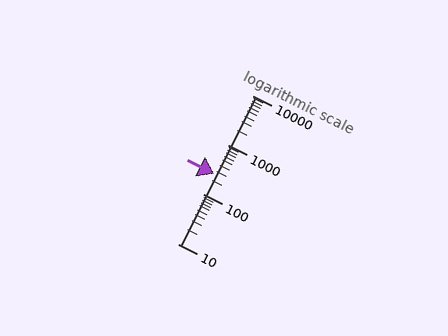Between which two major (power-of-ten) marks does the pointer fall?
The pointer is between 100 and 1000.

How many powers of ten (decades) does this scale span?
The scale spans 3 decades, from 10 to 10000.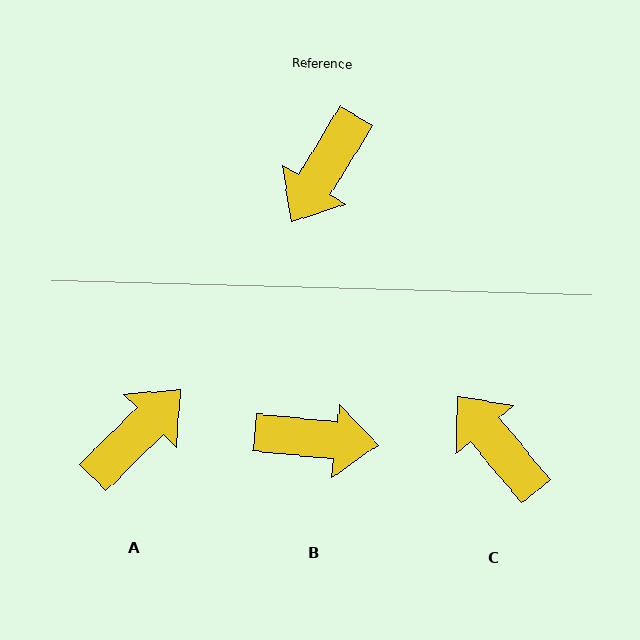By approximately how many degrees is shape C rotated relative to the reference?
Approximately 109 degrees clockwise.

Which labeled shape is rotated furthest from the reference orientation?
A, about 166 degrees away.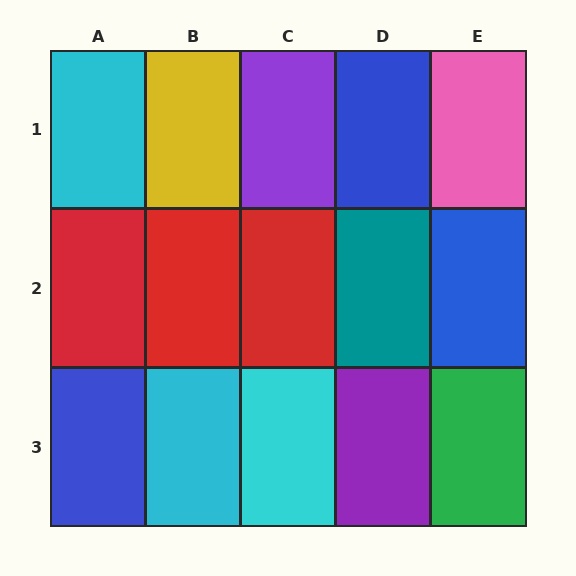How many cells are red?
3 cells are red.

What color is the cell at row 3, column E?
Green.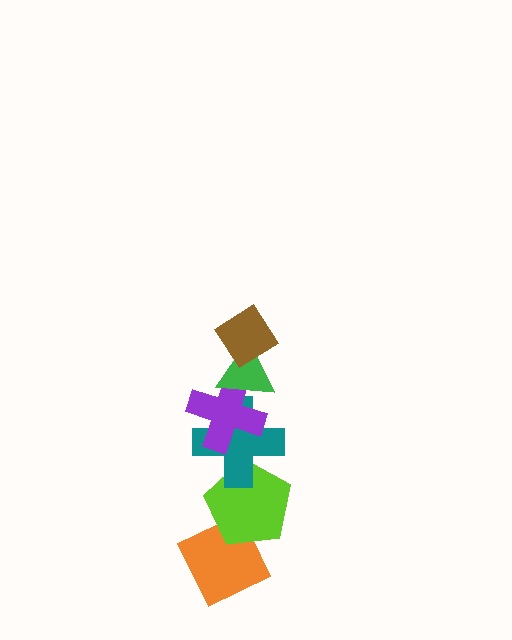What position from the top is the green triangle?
The green triangle is 2nd from the top.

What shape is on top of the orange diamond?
The lime pentagon is on top of the orange diamond.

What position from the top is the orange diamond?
The orange diamond is 6th from the top.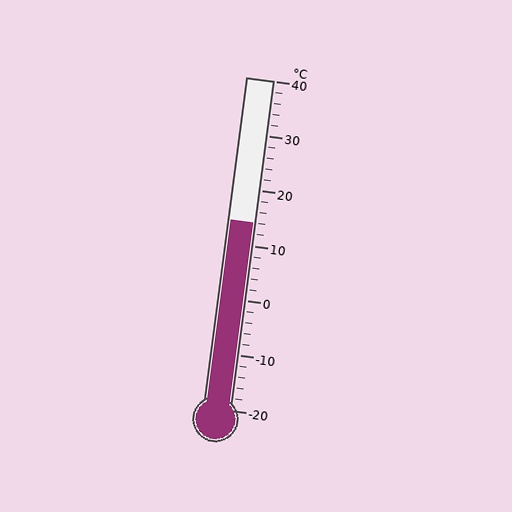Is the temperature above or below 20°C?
The temperature is below 20°C.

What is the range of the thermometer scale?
The thermometer scale ranges from -20°C to 40°C.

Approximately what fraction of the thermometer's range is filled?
The thermometer is filled to approximately 55% of its range.